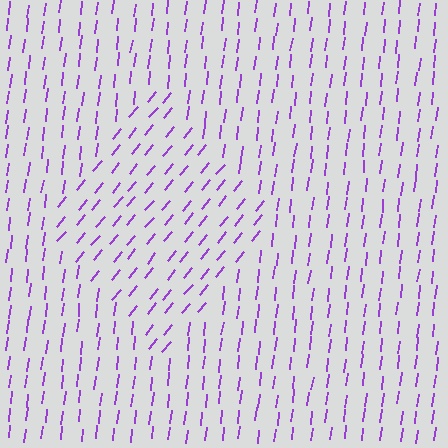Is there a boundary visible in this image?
Yes, there is a texture boundary formed by a change in line orientation.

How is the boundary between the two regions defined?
The boundary is defined purely by a change in line orientation (approximately 32 degrees difference). All lines are the same color and thickness.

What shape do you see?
I see a diamond.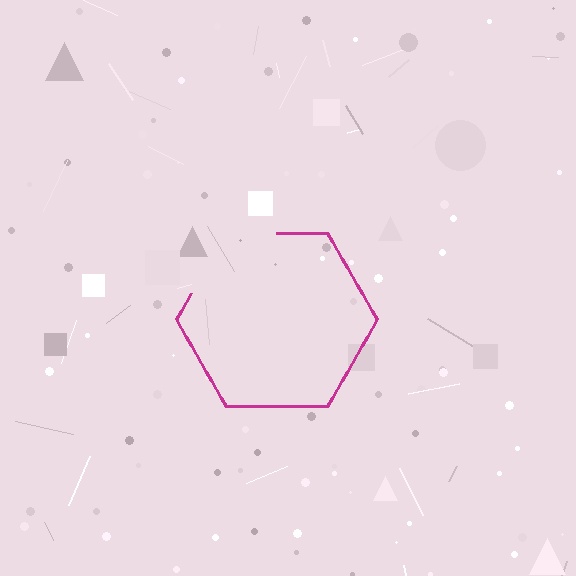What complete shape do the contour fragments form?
The contour fragments form a hexagon.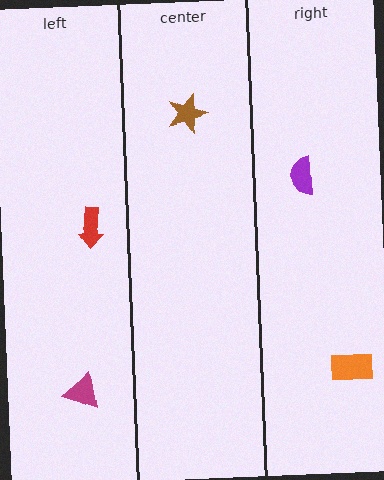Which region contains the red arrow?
The left region.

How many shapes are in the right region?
2.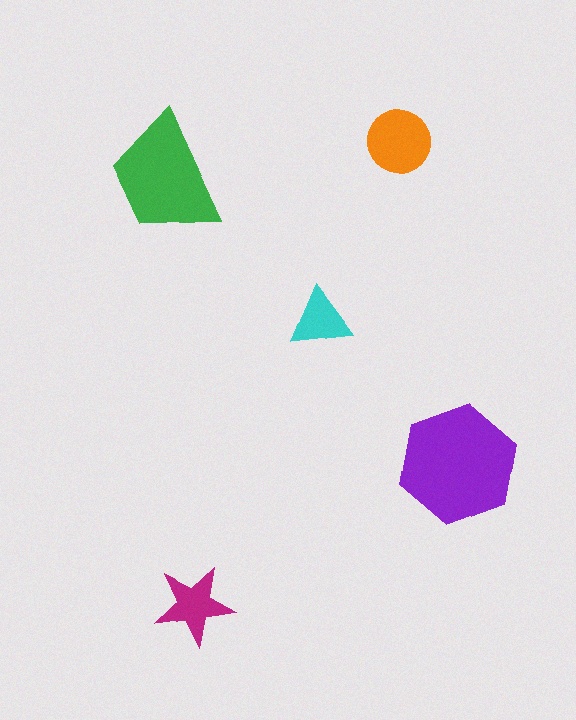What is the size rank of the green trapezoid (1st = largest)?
2nd.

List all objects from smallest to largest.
The cyan triangle, the magenta star, the orange circle, the green trapezoid, the purple hexagon.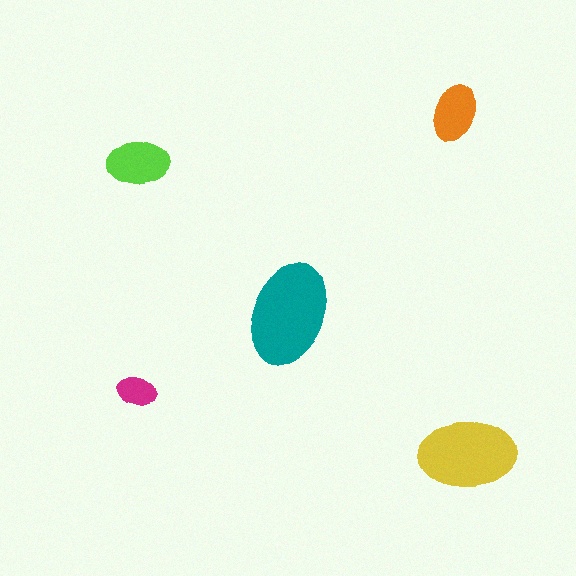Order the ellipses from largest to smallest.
the teal one, the yellow one, the lime one, the orange one, the magenta one.